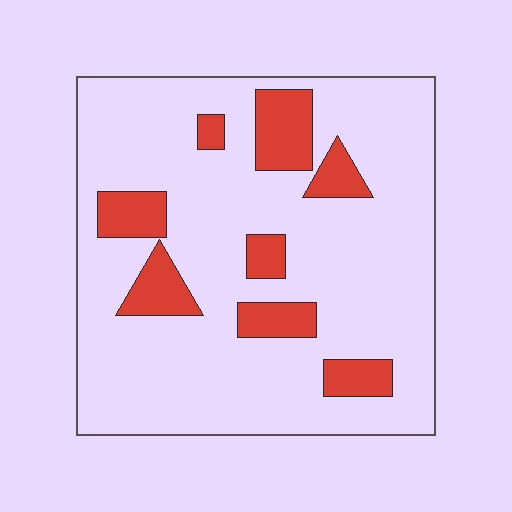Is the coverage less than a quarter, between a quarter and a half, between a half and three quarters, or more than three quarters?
Less than a quarter.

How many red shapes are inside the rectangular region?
8.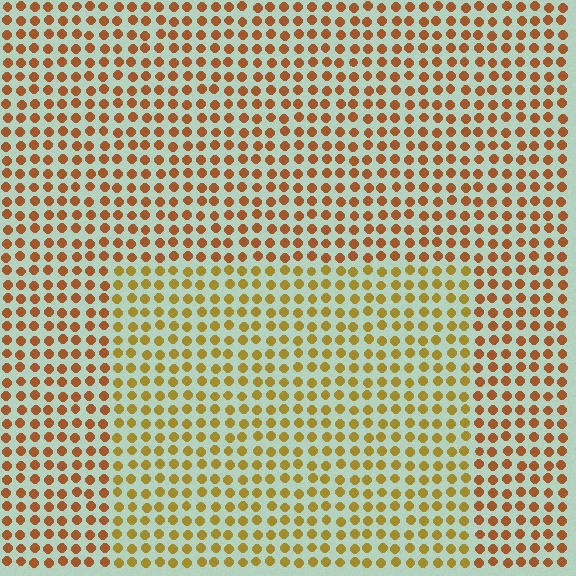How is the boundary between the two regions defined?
The boundary is defined purely by a slight shift in hue (about 27 degrees). Spacing, size, and orientation are identical on both sides.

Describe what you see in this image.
The image is filled with small brown elements in a uniform arrangement. A rectangle-shaped region is visible where the elements are tinted to a slightly different hue, forming a subtle color boundary.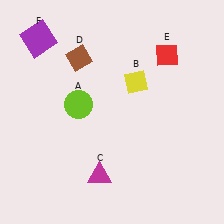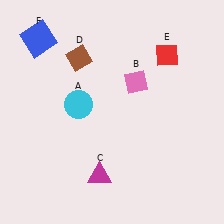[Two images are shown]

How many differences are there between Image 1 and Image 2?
There are 3 differences between the two images.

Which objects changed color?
A changed from lime to cyan. B changed from yellow to pink. F changed from purple to blue.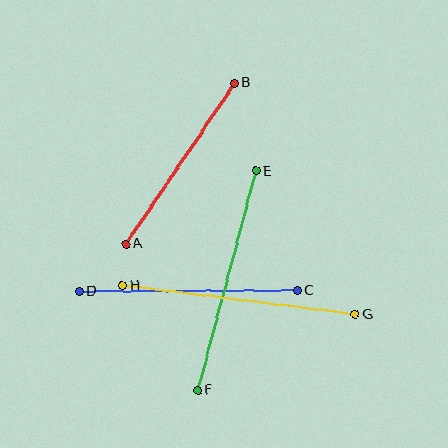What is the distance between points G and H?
The distance is approximately 235 pixels.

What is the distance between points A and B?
The distance is approximately 194 pixels.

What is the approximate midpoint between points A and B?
The midpoint is at approximately (180, 163) pixels.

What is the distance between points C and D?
The distance is approximately 218 pixels.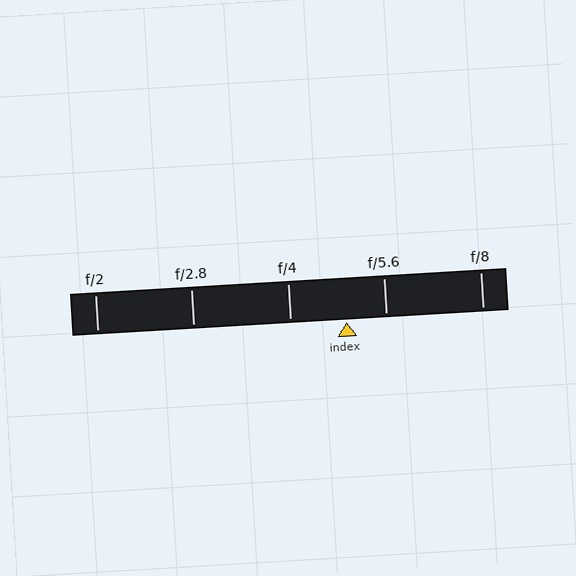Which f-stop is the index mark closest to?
The index mark is closest to f/5.6.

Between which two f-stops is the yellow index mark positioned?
The index mark is between f/4 and f/5.6.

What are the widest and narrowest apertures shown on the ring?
The widest aperture shown is f/2 and the narrowest is f/8.